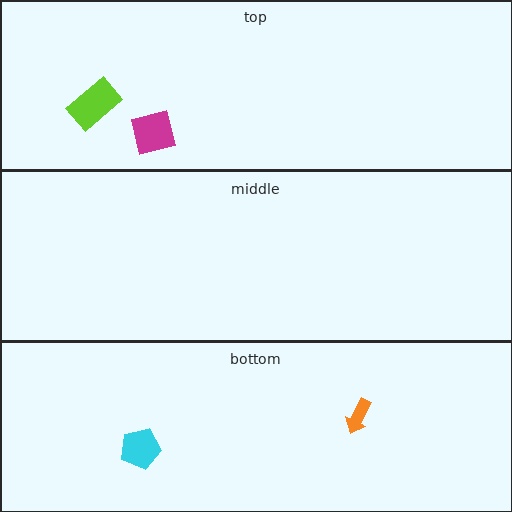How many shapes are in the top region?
2.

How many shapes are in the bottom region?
2.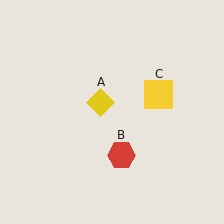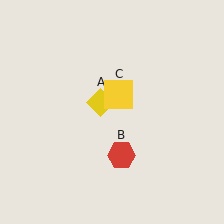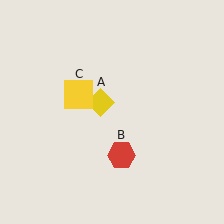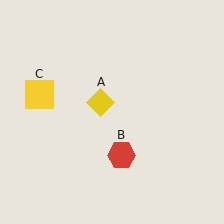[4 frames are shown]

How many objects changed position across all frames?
1 object changed position: yellow square (object C).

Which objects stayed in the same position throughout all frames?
Yellow diamond (object A) and red hexagon (object B) remained stationary.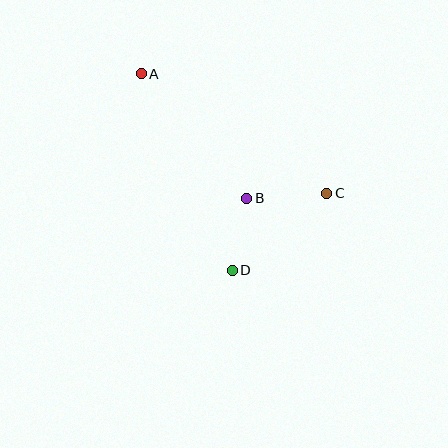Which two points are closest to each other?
Points B and D are closest to each other.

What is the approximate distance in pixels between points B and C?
The distance between B and C is approximately 80 pixels.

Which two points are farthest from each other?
Points A and C are farthest from each other.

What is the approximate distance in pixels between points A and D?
The distance between A and D is approximately 216 pixels.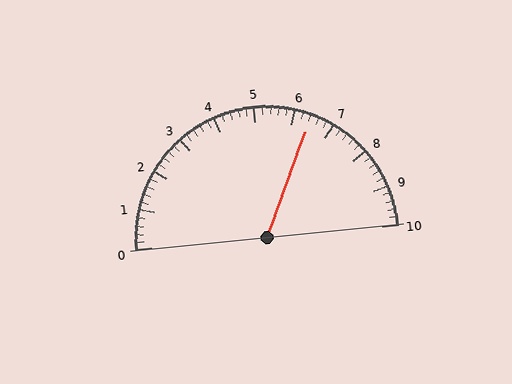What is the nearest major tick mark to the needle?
The nearest major tick mark is 6.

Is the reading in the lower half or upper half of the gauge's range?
The reading is in the upper half of the range (0 to 10).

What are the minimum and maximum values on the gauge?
The gauge ranges from 0 to 10.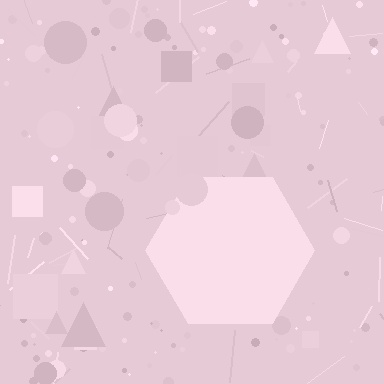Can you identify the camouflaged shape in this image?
The camouflaged shape is a hexagon.